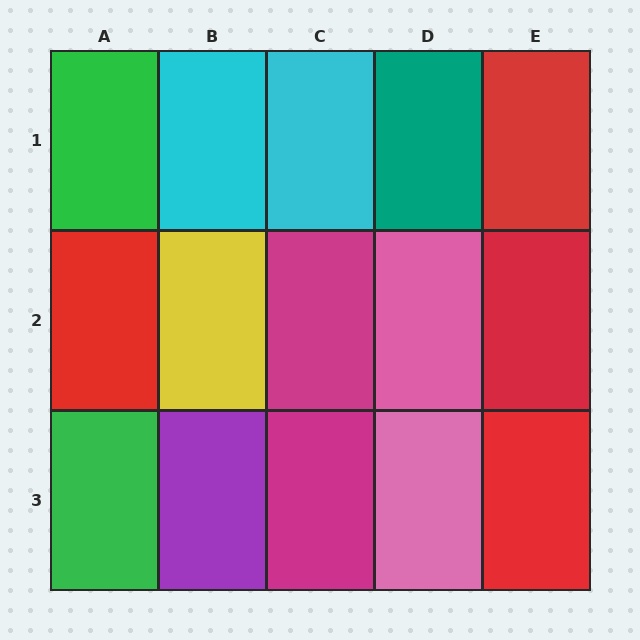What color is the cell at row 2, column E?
Red.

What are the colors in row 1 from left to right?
Green, cyan, cyan, teal, red.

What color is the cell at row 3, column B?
Purple.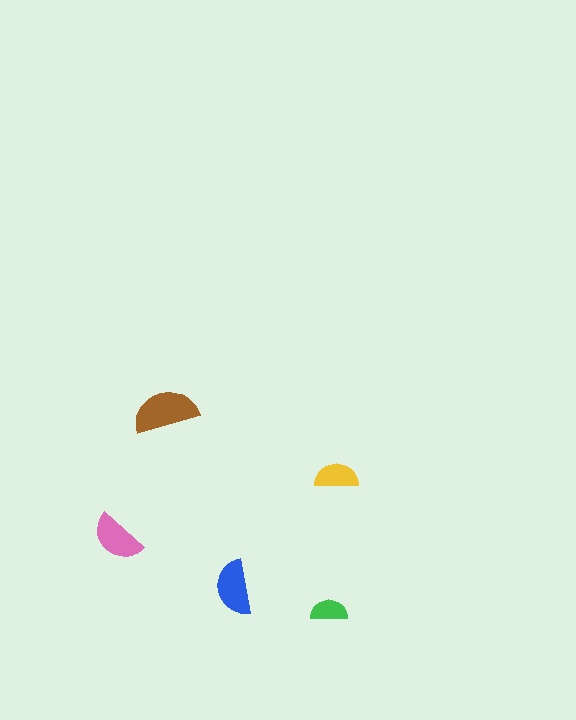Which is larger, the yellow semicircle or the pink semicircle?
The pink one.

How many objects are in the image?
There are 5 objects in the image.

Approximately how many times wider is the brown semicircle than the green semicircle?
About 1.5 times wider.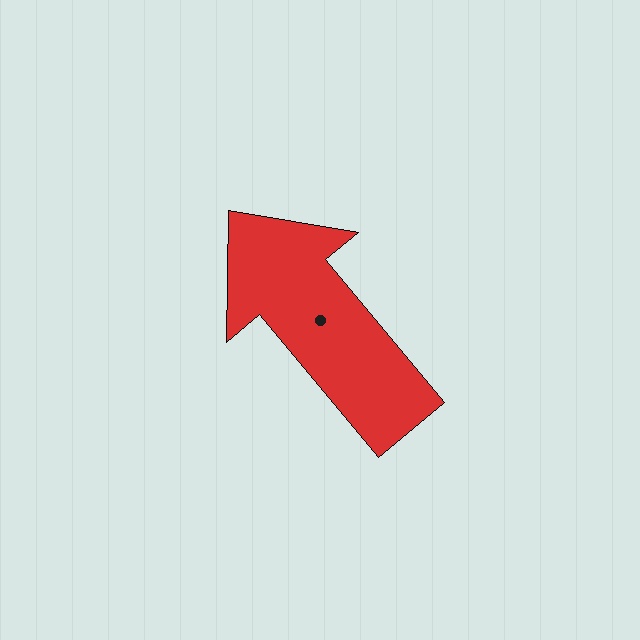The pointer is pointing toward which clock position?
Roughly 11 o'clock.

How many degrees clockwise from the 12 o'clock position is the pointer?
Approximately 320 degrees.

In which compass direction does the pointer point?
Northwest.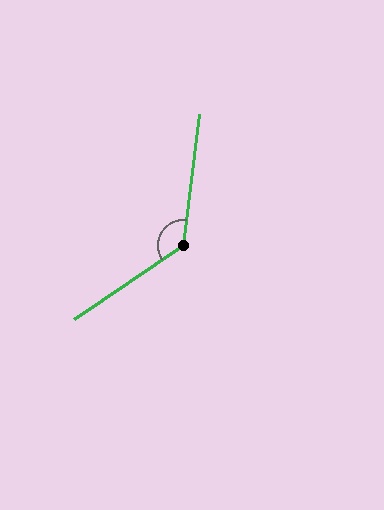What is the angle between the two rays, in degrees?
Approximately 131 degrees.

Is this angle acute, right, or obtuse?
It is obtuse.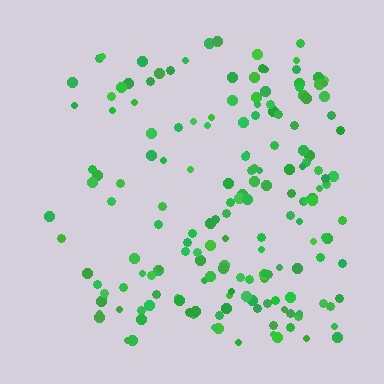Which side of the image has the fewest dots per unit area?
The left.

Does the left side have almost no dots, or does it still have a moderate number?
Still a moderate number, just noticeably fewer than the right.